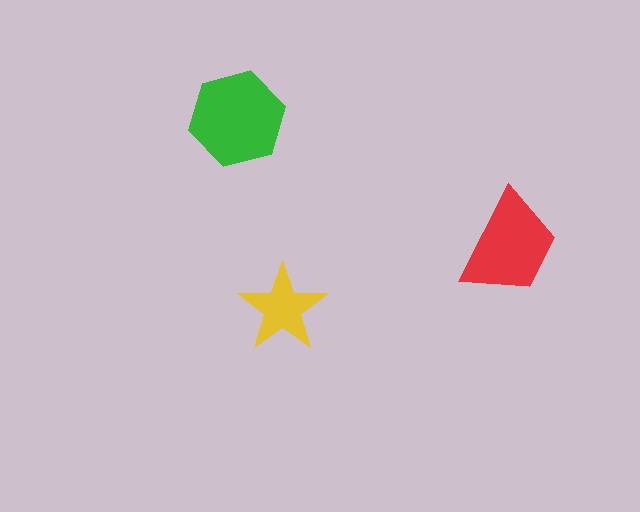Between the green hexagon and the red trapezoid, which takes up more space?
The green hexagon.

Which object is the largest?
The green hexagon.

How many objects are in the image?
There are 3 objects in the image.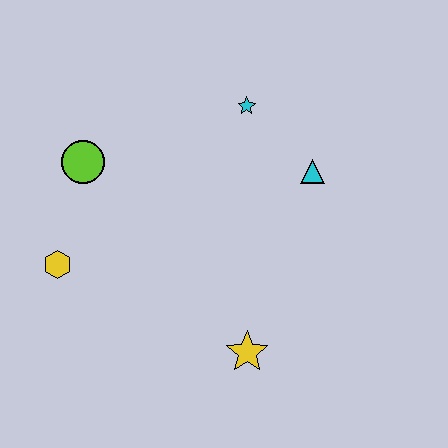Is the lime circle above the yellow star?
Yes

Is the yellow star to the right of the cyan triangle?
No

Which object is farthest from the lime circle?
The yellow star is farthest from the lime circle.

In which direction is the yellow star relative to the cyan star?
The yellow star is below the cyan star.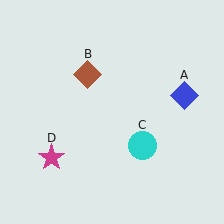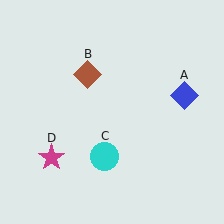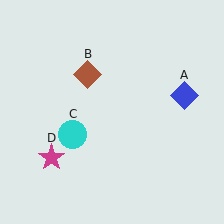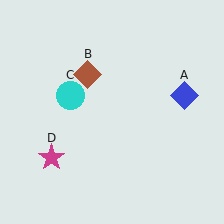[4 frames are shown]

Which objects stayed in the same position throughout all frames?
Blue diamond (object A) and brown diamond (object B) and magenta star (object D) remained stationary.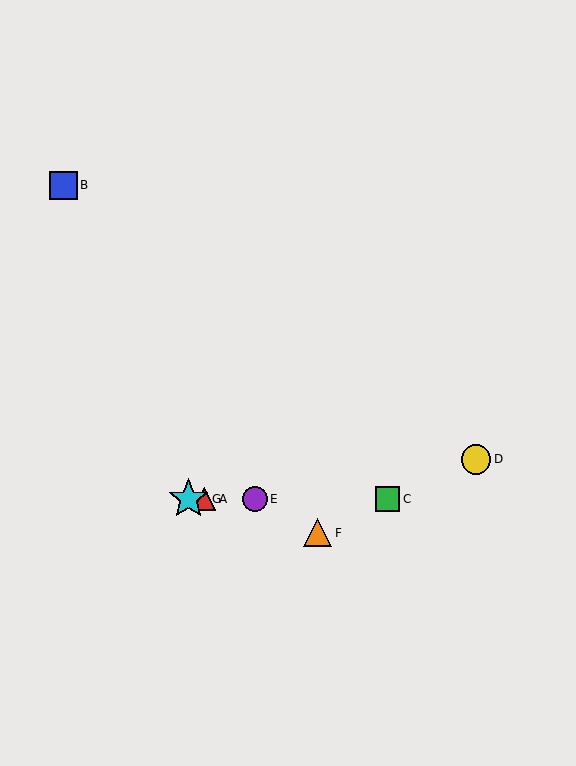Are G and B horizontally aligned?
No, G is at y≈499 and B is at y≈185.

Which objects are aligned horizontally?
Objects A, C, E, G are aligned horizontally.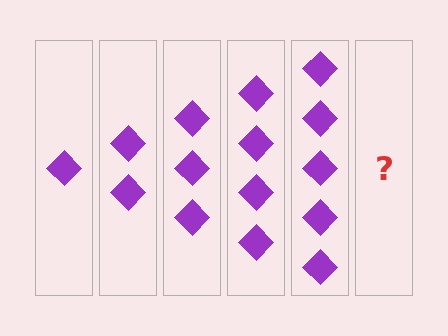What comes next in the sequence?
The next element should be 6 diamonds.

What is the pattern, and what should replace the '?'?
The pattern is that each step adds one more diamond. The '?' should be 6 diamonds.